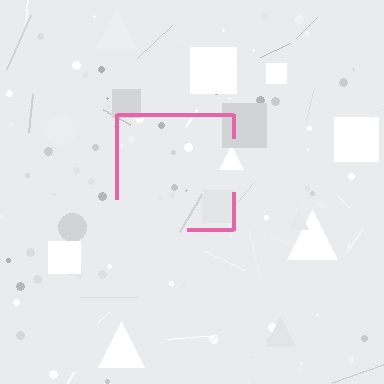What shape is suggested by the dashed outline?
The dashed outline suggests a square.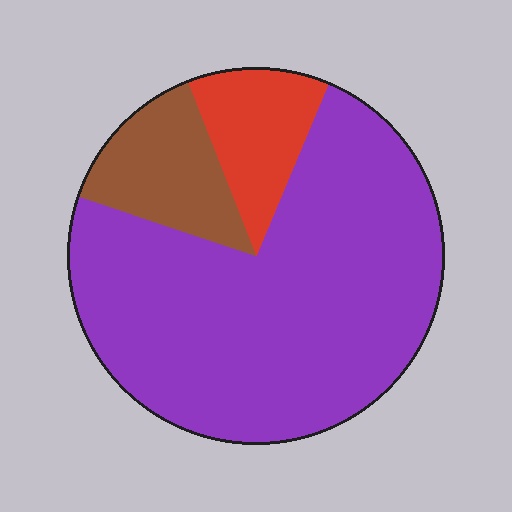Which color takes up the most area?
Purple, at roughly 75%.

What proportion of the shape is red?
Red covers roughly 10% of the shape.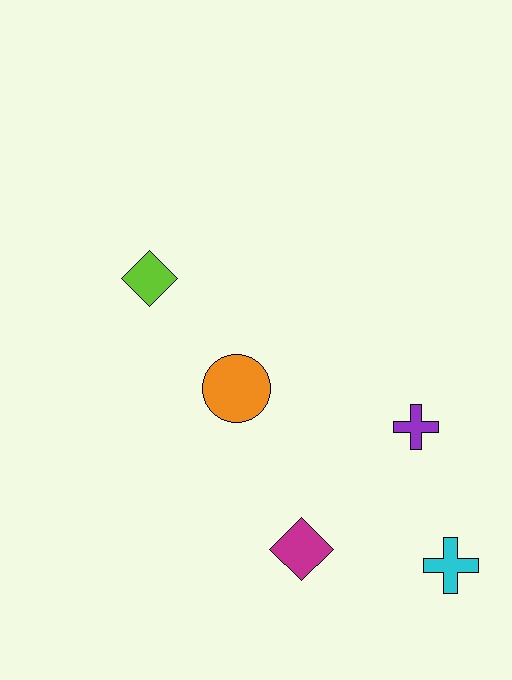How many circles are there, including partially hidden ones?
There is 1 circle.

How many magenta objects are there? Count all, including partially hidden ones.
There is 1 magenta object.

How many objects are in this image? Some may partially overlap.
There are 5 objects.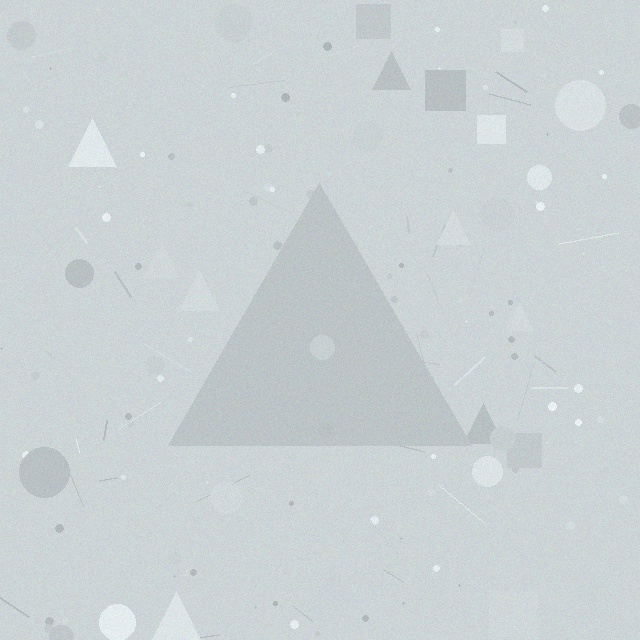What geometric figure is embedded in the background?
A triangle is embedded in the background.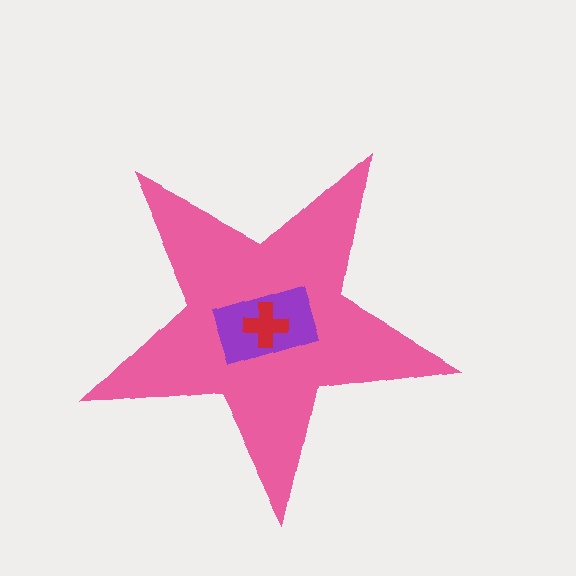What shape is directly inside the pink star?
The purple rectangle.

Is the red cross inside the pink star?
Yes.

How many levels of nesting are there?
3.